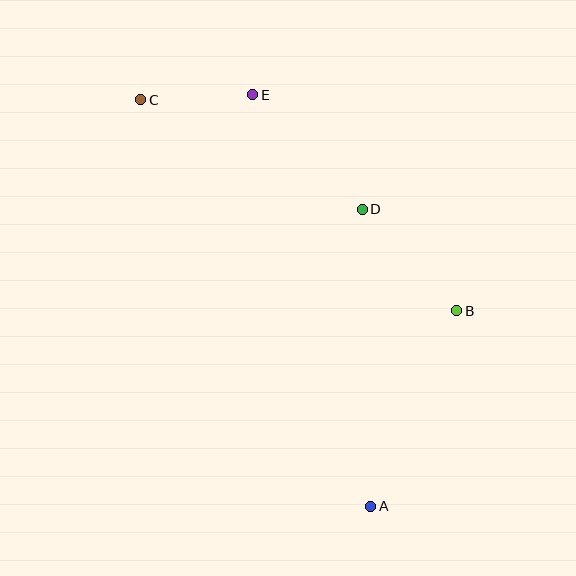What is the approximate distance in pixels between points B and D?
The distance between B and D is approximately 139 pixels.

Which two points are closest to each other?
Points C and E are closest to each other.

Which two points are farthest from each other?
Points A and C are farthest from each other.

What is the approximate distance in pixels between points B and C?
The distance between B and C is approximately 380 pixels.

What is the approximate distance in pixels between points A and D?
The distance between A and D is approximately 297 pixels.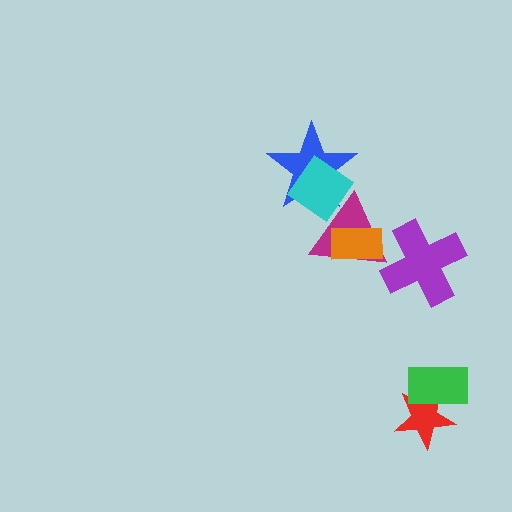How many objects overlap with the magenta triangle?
4 objects overlap with the magenta triangle.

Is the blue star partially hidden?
Yes, it is partially covered by another shape.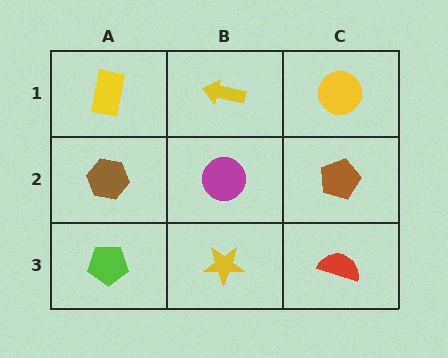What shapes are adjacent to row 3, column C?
A brown pentagon (row 2, column C), a yellow star (row 3, column B).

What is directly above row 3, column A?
A brown hexagon.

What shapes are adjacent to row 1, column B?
A magenta circle (row 2, column B), a yellow rectangle (row 1, column A), a yellow circle (row 1, column C).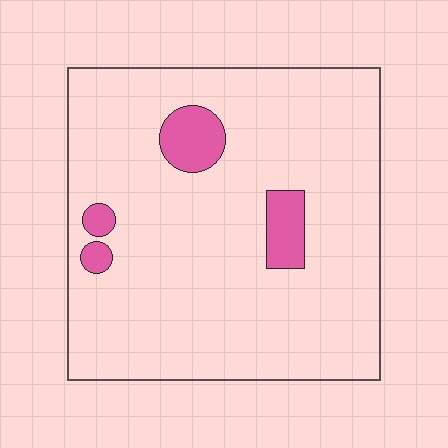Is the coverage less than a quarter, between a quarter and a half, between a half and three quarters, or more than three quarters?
Less than a quarter.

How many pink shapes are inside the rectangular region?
4.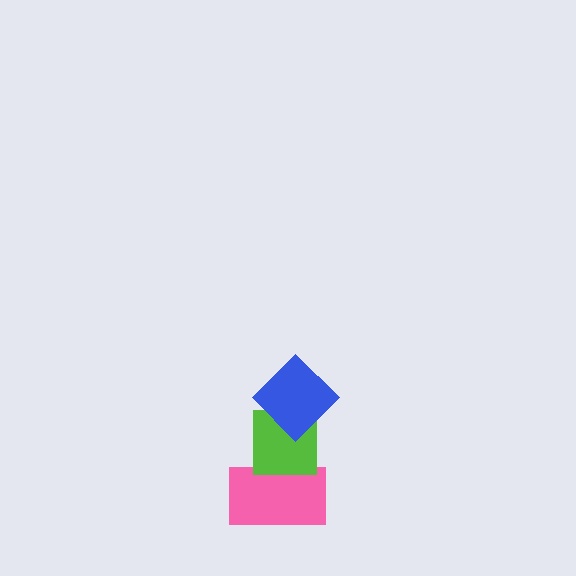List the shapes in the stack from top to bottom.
From top to bottom: the blue diamond, the lime square, the pink rectangle.